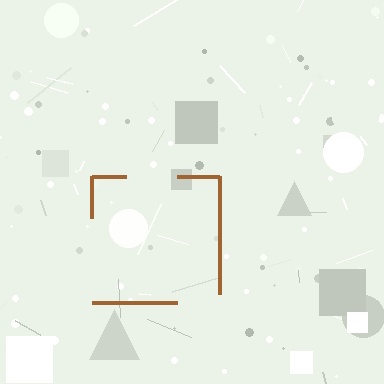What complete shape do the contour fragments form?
The contour fragments form a square.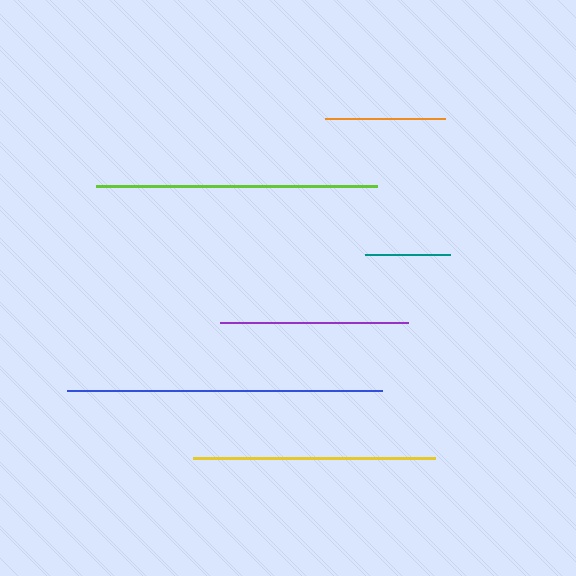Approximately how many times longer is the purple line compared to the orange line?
The purple line is approximately 1.6 times the length of the orange line.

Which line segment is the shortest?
The teal line is the shortest at approximately 85 pixels.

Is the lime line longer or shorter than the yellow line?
The lime line is longer than the yellow line.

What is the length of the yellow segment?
The yellow segment is approximately 242 pixels long.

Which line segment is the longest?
The blue line is the longest at approximately 315 pixels.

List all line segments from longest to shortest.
From longest to shortest: blue, lime, yellow, purple, orange, teal.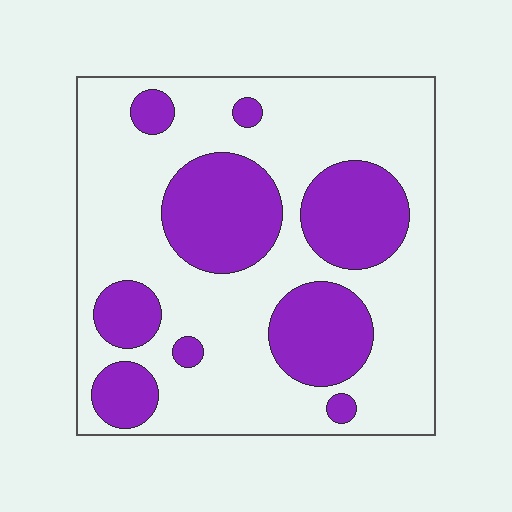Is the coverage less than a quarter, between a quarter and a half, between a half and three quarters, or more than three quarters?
Between a quarter and a half.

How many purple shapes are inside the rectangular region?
9.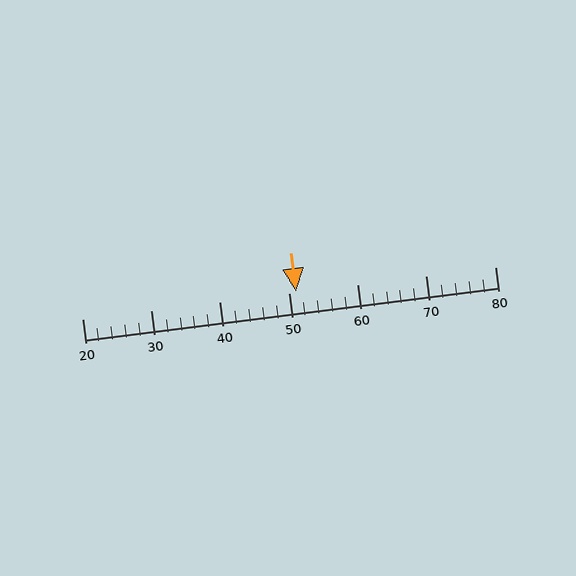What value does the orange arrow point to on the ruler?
The orange arrow points to approximately 51.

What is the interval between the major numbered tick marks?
The major tick marks are spaced 10 units apart.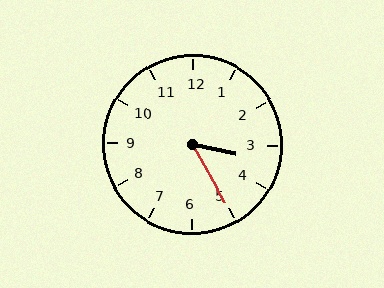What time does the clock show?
3:25.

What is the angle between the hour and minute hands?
Approximately 48 degrees.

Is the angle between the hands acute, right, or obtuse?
It is acute.